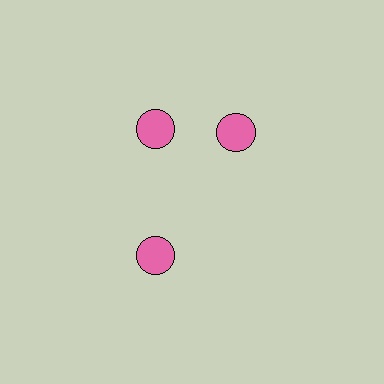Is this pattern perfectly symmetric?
No. The 3 pink circles are arranged in a ring, but one element near the 3 o'clock position is rotated out of alignment along the ring, breaking the 3-fold rotational symmetry.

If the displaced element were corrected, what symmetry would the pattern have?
It would have 3-fold rotational symmetry — the pattern would map onto itself every 120 degrees.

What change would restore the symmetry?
The symmetry would be restored by rotating it back into even spacing with its neighbors so that all 3 circles sit at equal angles and equal distance from the center.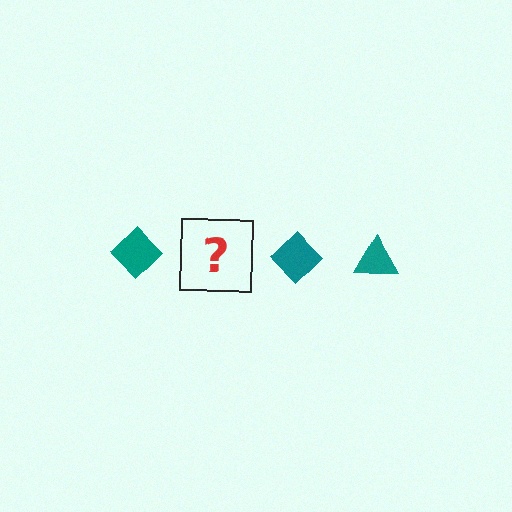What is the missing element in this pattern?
The missing element is a teal triangle.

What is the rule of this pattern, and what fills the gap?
The rule is that the pattern cycles through diamond, triangle shapes in teal. The gap should be filled with a teal triangle.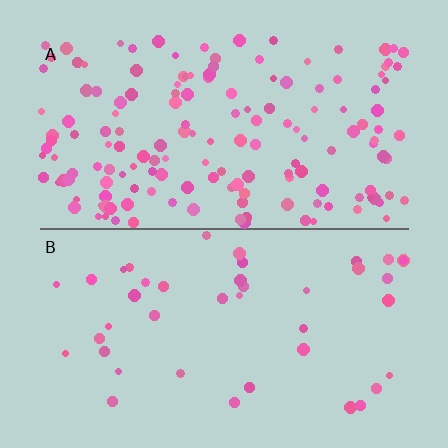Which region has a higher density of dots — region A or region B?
A (the top).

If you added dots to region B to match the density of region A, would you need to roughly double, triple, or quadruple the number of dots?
Approximately quadruple.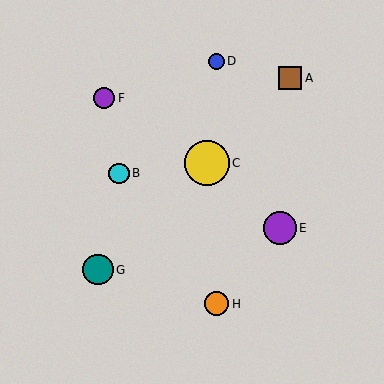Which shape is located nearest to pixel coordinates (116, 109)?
The purple circle (labeled F) at (104, 98) is nearest to that location.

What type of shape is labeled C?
Shape C is a yellow circle.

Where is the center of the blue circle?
The center of the blue circle is at (216, 61).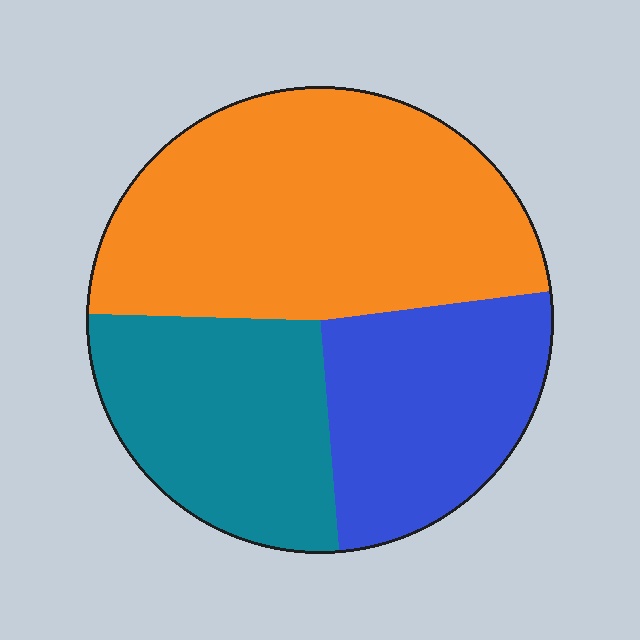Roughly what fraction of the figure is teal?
Teal takes up about one quarter (1/4) of the figure.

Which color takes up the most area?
Orange, at roughly 50%.